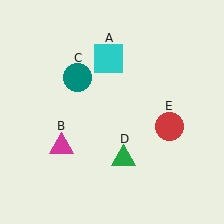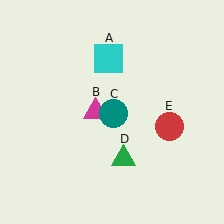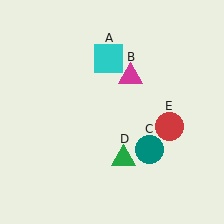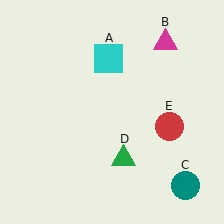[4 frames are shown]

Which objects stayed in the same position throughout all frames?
Cyan square (object A) and green triangle (object D) and red circle (object E) remained stationary.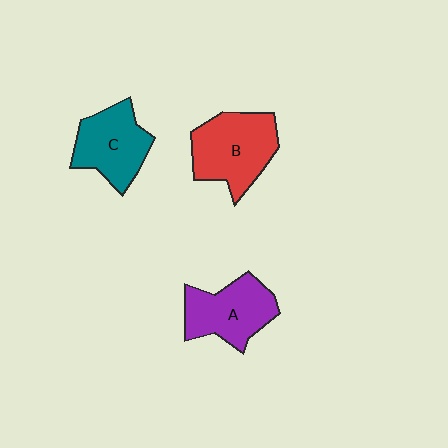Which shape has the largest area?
Shape B (red).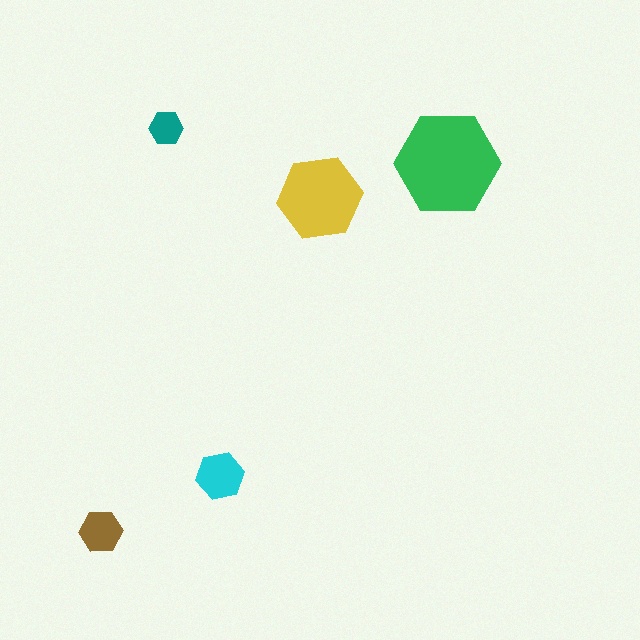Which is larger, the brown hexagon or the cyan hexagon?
The cyan one.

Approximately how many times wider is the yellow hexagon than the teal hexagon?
About 2.5 times wider.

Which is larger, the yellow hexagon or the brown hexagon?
The yellow one.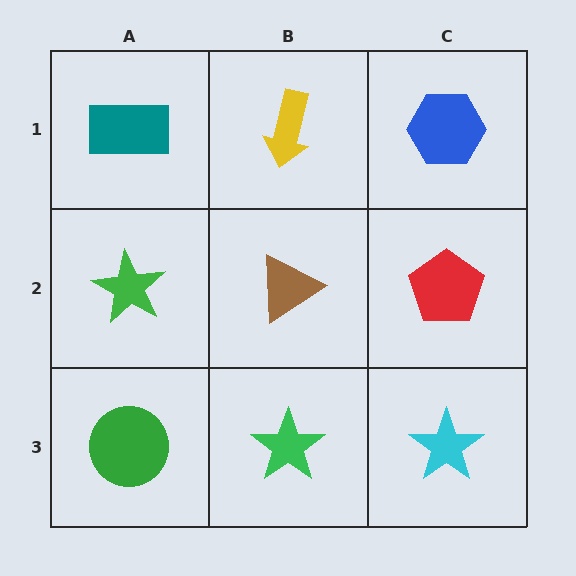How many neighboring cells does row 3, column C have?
2.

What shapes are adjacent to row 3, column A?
A green star (row 2, column A), a green star (row 3, column B).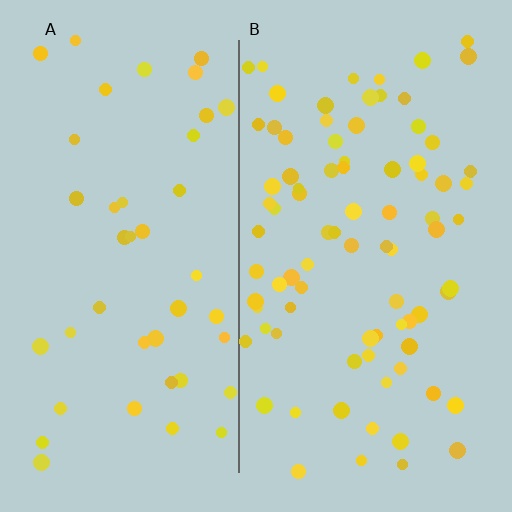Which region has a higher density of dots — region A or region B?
B (the right).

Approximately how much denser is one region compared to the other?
Approximately 2.0× — region B over region A.